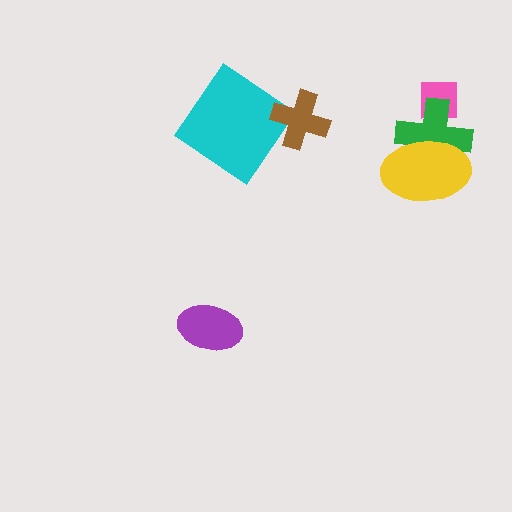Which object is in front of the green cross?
The yellow ellipse is in front of the green cross.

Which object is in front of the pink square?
The green cross is in front of the pink square.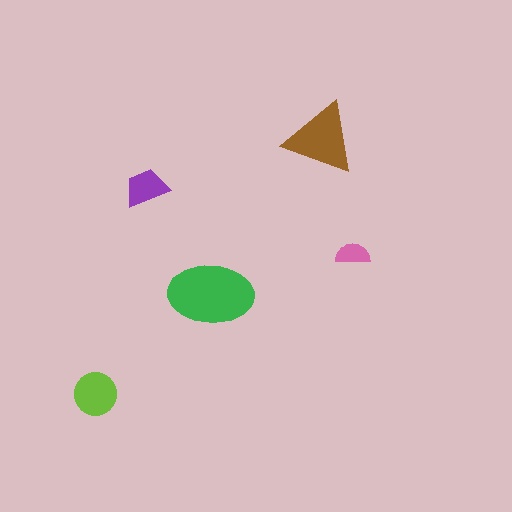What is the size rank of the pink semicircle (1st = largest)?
5th.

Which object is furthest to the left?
The lime circle is leftmost.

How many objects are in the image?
There are 5 objects in the image.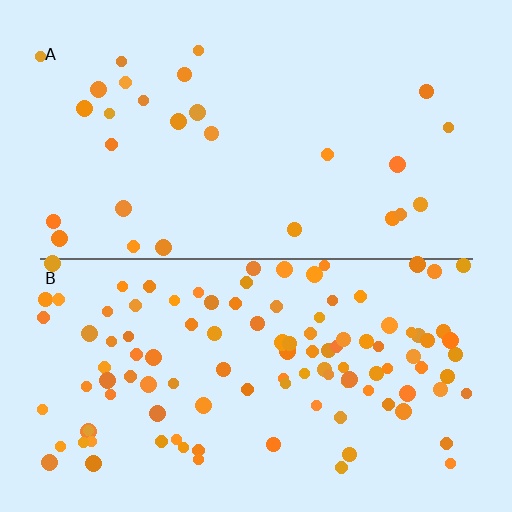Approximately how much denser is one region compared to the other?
Approximately 3.8× — region B over region A.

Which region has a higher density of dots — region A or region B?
B (the bottom).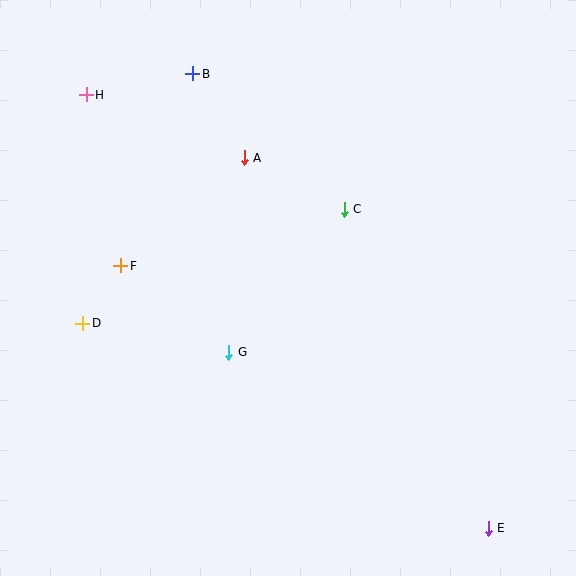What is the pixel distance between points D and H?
The distance between D and H is 228 pixels.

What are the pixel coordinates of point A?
Point A is at (244, 158).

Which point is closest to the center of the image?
Point G at (229, 352) is closest to the center.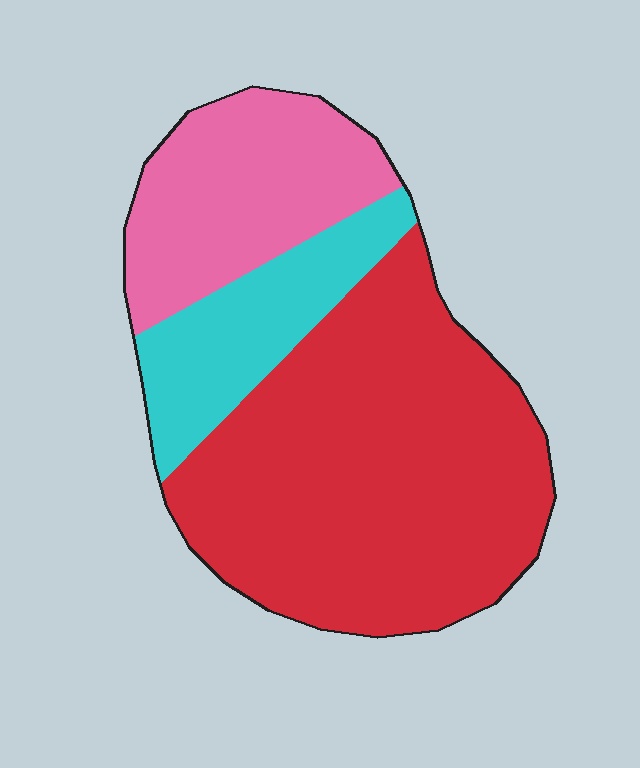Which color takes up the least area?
Cyan, at roughly 15%.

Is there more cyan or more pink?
Pink.